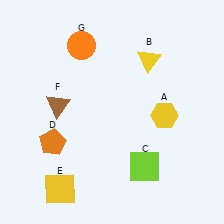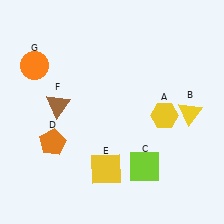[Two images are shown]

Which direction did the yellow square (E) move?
The yellow square (E) moved right.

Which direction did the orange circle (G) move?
The orange circle (G) moved left.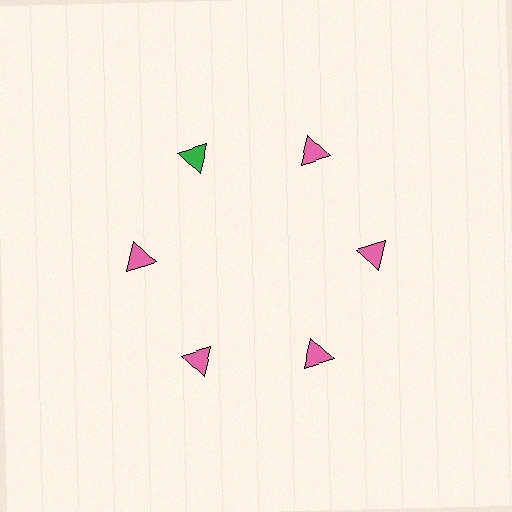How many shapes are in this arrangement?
There are 6 shapes arranged in a ring pattern.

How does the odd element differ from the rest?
It has a different color: green instead of pink.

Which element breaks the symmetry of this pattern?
The green triangle at roughly the 11 o'clock position breaks the symmetry. All other shapes are pink triangles.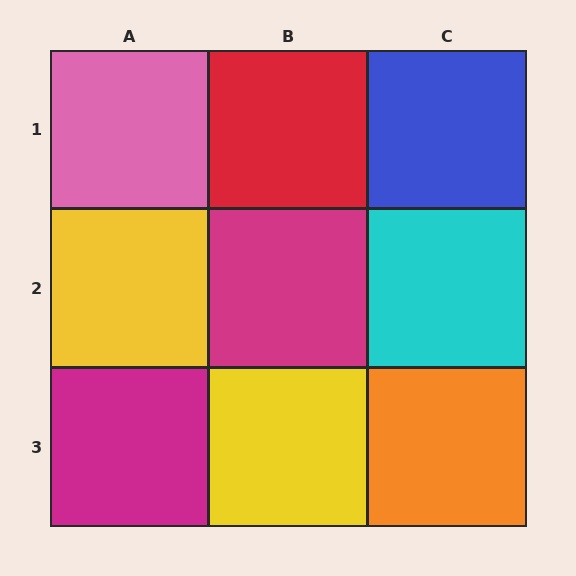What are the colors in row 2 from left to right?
Yellow, magenta, cyan.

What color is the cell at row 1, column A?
Pink.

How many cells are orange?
1 cell is orange.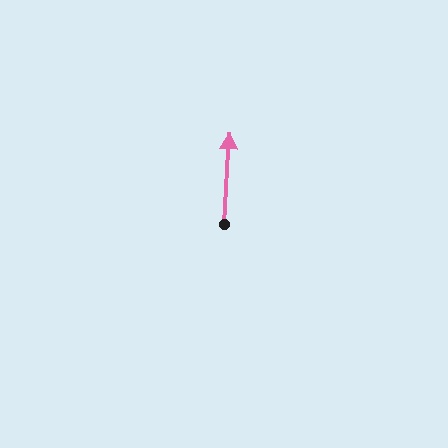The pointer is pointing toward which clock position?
Roughly 12 o'clock.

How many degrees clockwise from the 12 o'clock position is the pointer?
Approximately 3 degrees.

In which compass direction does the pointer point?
North.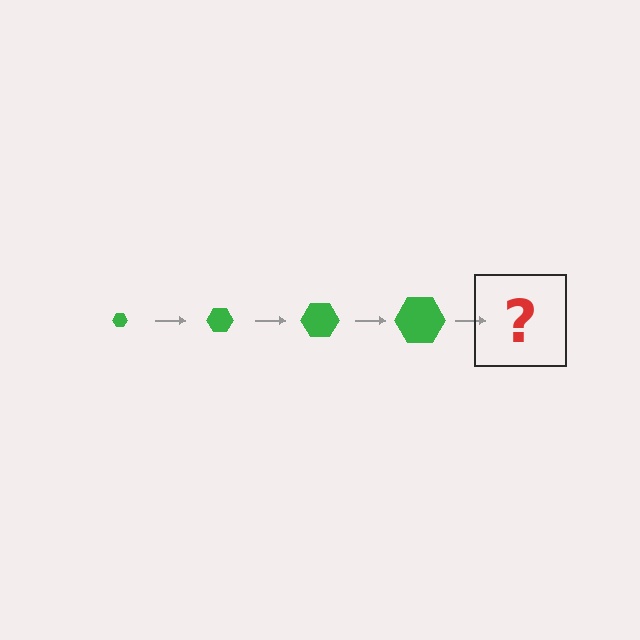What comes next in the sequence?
The next element should be a green hexagon, larger than the previous one.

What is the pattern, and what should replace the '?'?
The pattern is that the hexagon gets progressively larger each step. The '?' should be a green hexagon, larger than the previous one.